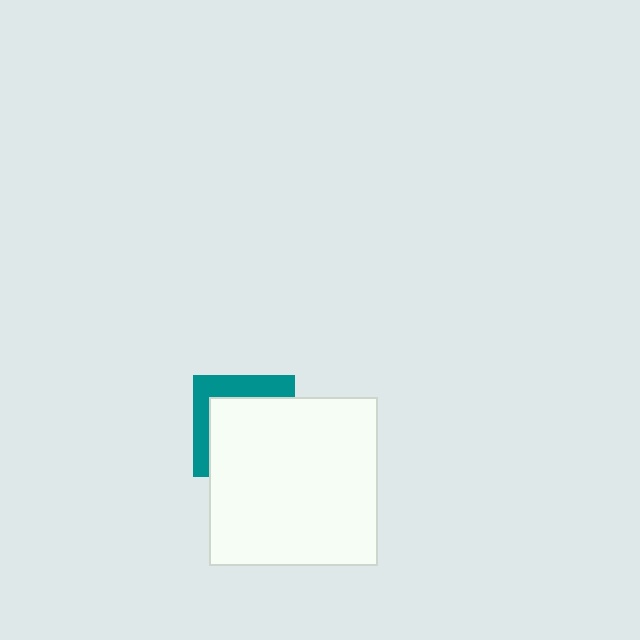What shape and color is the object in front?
The object in front is a white square.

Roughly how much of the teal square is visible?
A small part of it is visible (roughly 34%).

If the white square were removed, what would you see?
You would see the complete teal square.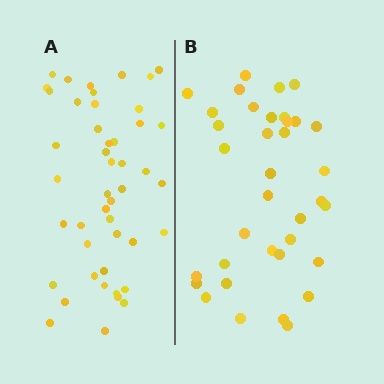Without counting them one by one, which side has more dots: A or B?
Region A (the left region) has more dots.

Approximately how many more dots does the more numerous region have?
Region A has roughly 10 or so more dots than region B.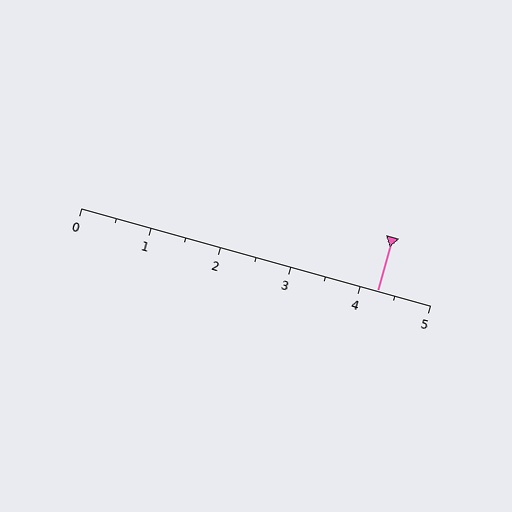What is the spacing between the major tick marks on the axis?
The major ticks are spaced 1 apart.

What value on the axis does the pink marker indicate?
The marker indicates approximately 4.2.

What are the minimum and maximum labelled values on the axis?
The axis runs from 0 to 5.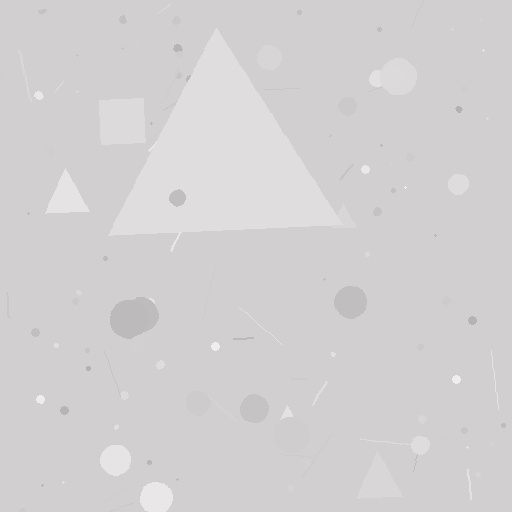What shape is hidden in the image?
A triangle is hidden in the image.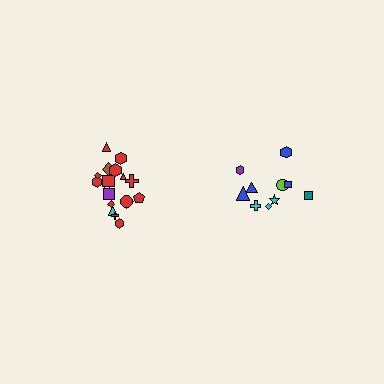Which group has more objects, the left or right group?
The left group.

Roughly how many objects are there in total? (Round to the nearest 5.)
Roughly 30 objects in total.